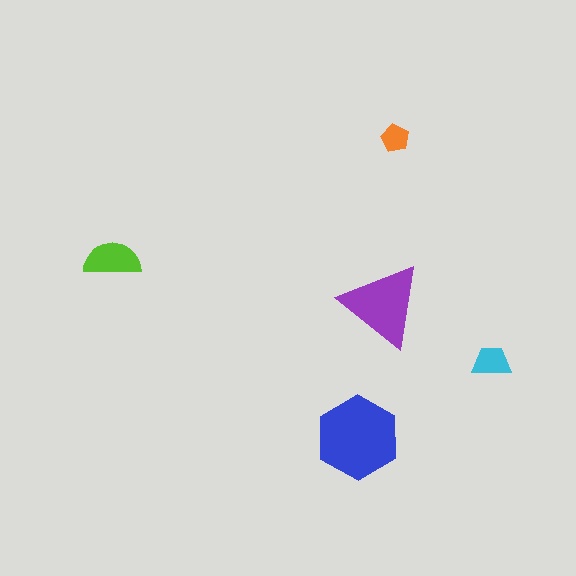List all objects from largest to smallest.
The blue hexagon, the purple triangle, the lime semicircle, the cyan trapezoid, the orange pentagon.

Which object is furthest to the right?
The cyan trapezoid is rightmost.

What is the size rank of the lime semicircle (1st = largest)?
3rd.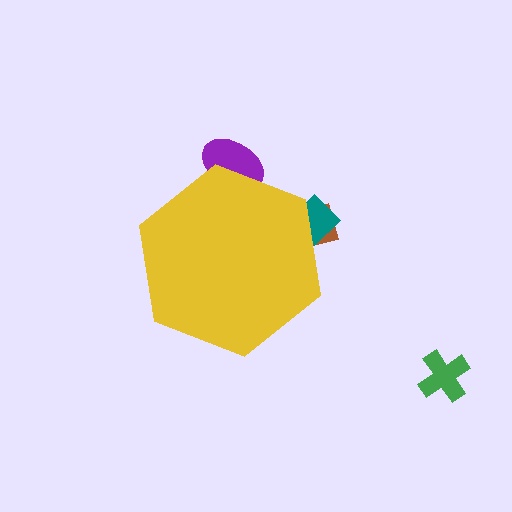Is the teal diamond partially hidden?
Yes, the teal diamond is partially hidden behind the yellow hexagon.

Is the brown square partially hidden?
Yes, the brown square is partially hidden behind the yellow hexagon.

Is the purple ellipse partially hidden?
Yes, the purple ellipse is partially hidden behind the yellow hexagon.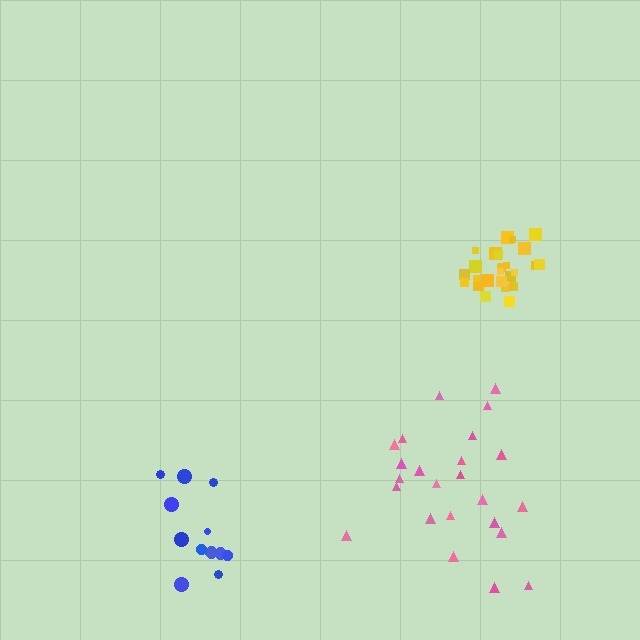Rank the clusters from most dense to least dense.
yellow, pink, blue.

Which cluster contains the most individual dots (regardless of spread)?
Yellow (26).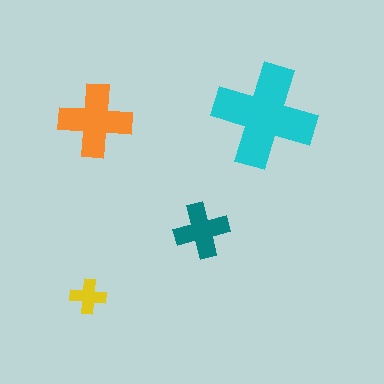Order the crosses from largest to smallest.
the cyan one, the orange one, the teal one, the yellow one.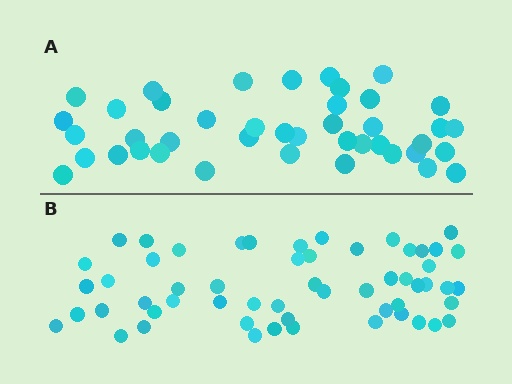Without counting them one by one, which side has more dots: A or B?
Region B (the bottom region) has more dots.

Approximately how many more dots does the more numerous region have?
Region B has approximately 15 more dots than region A.